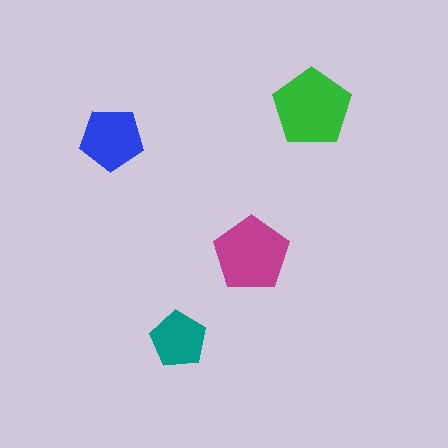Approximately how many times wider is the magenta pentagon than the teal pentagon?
About 1.5 times wider.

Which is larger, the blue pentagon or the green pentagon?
The green one.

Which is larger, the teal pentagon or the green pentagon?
The green one.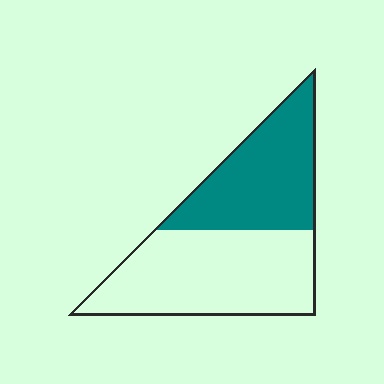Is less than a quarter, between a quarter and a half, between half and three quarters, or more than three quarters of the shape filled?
Between a quarter and a half.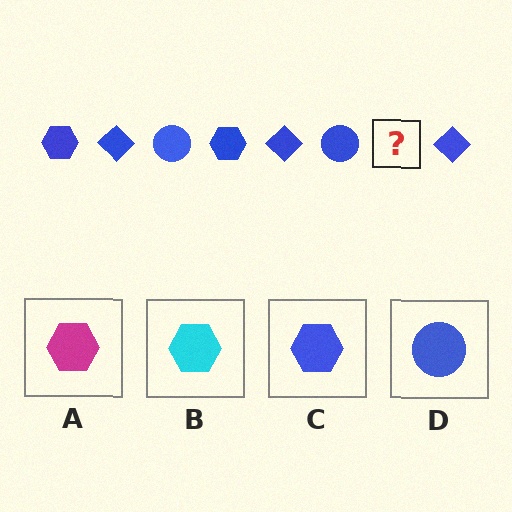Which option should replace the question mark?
Option C.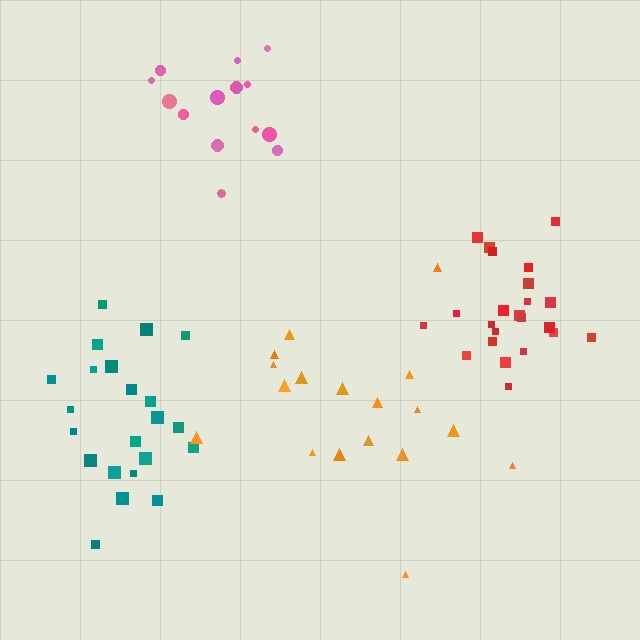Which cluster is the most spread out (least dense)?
Orange.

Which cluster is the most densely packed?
Red.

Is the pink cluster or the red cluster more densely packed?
Red.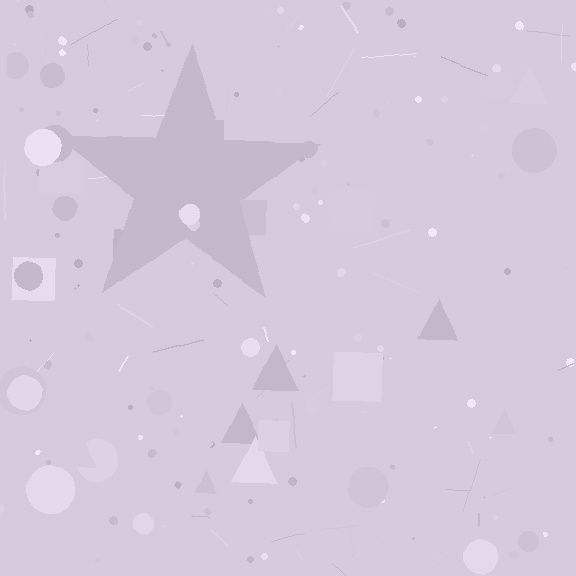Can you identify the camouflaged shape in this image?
The camouflaged shape is a star.